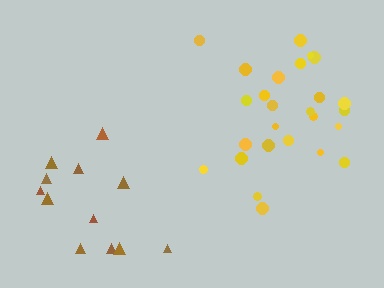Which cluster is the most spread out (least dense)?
Brown.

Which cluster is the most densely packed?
Yellow.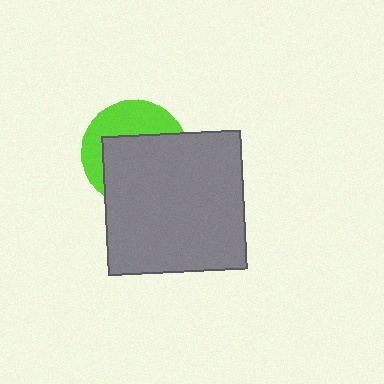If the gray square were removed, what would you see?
You would see the complete lime circle.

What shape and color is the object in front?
The object in front is a gray square.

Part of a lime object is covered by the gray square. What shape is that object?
It is a circle.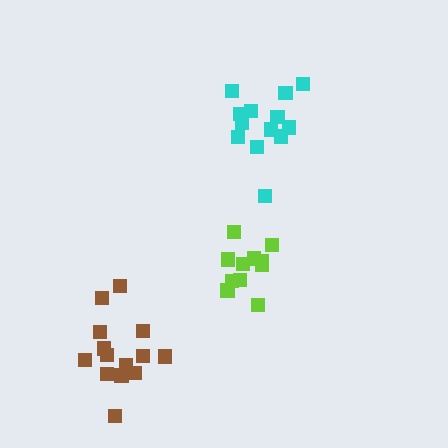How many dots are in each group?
Group 1: 13 dots, Group 2: 14 dots, Group 3: 11 dots (38 total).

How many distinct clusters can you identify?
There are 3 distinct clusters.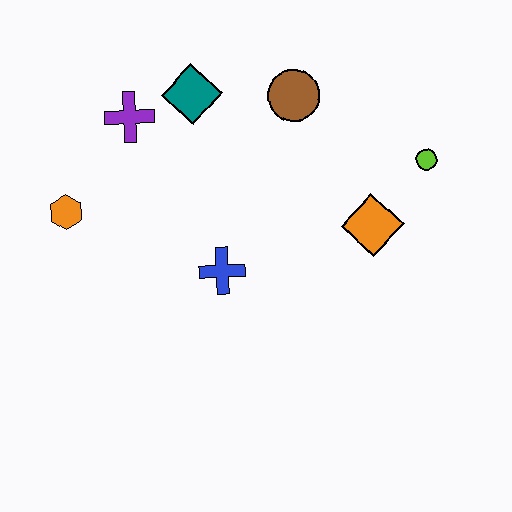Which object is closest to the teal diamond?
The purple cross is closest to the teal diamond.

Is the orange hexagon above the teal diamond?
No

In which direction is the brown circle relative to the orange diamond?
The brown circle is above the orange diamond.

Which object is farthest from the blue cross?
The lime circle is farthest from the blue cross.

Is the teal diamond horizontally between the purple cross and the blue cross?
Yes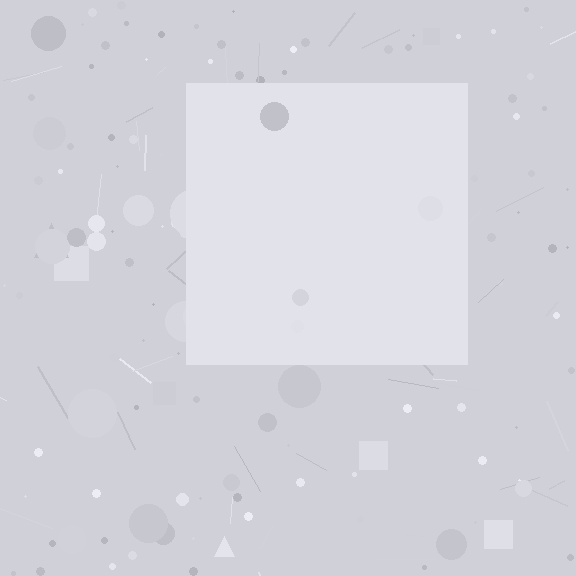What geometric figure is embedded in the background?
A square is embedded in the background.